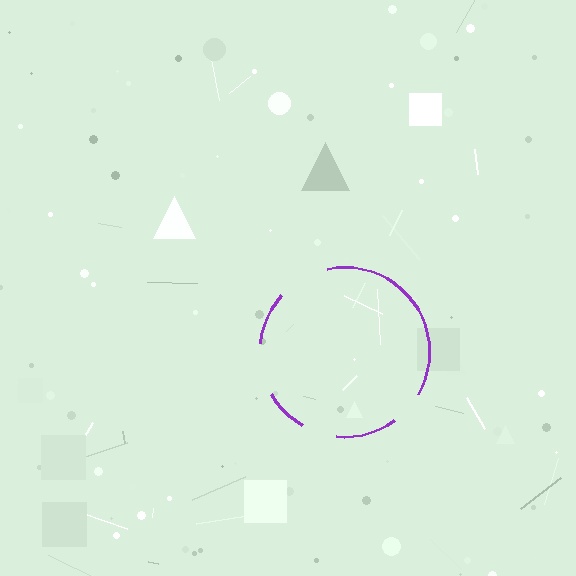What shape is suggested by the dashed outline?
The dashed outline suggests a circle.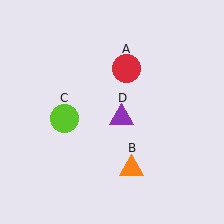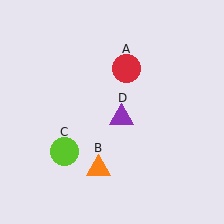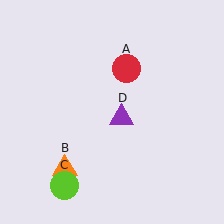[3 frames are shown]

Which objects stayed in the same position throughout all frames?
Red circle (object A) and purple triangle (object D) remained stationary.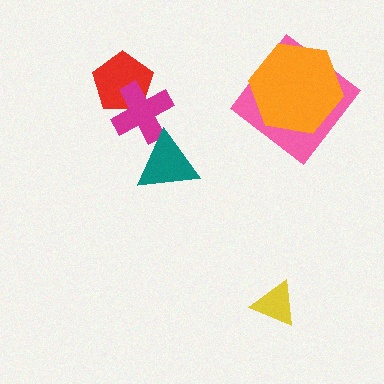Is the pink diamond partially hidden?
Yes, it is partially covered by another shape.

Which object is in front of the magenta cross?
The teal triangle is in front of the magenta cross.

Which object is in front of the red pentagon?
The magenta cross is in front of the red pentagon.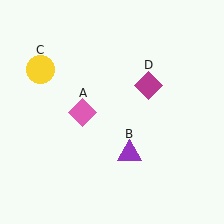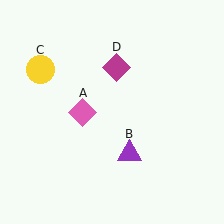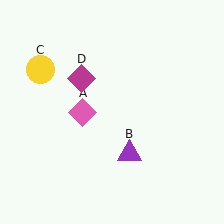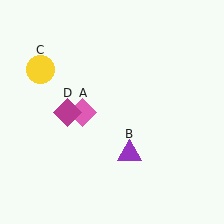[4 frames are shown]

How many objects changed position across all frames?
1 object changed position: magenta diamond (object D).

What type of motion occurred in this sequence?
The magenta diamond (object D) rotated counterclockwise around the center of the scene.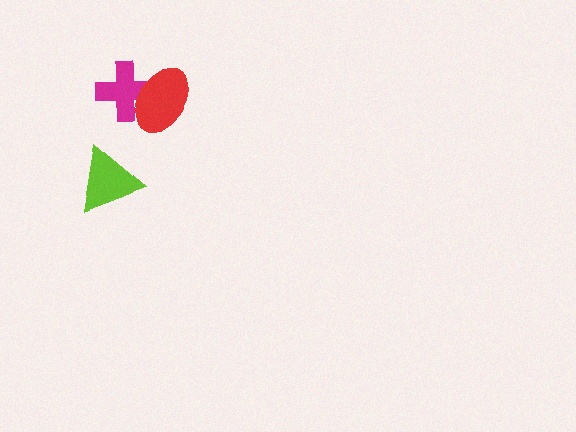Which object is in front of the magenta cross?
The red ellipse is in front of the magenta cross.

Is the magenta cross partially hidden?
Yes, it is partially covered by another shape.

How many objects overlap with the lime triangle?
0 objects overlap with the lime triangle.